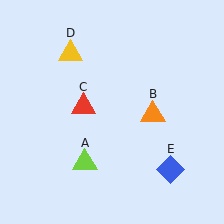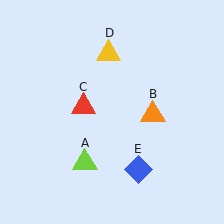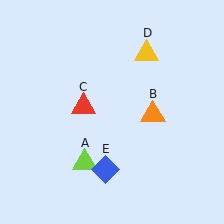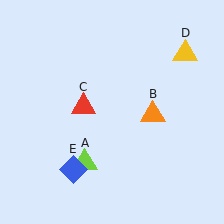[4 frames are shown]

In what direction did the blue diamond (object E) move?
The blue diamond (object E) moved left.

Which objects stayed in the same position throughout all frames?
Lime triangle (object A) and orange triangle (object B) and red triangle (object C) remained stationary.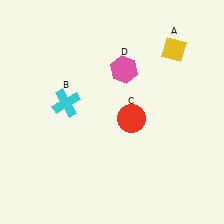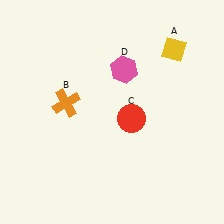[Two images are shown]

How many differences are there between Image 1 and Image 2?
There is 1 difference between the two images.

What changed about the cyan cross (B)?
In Image 1, B is cyan. In Image 2, it changed to orange.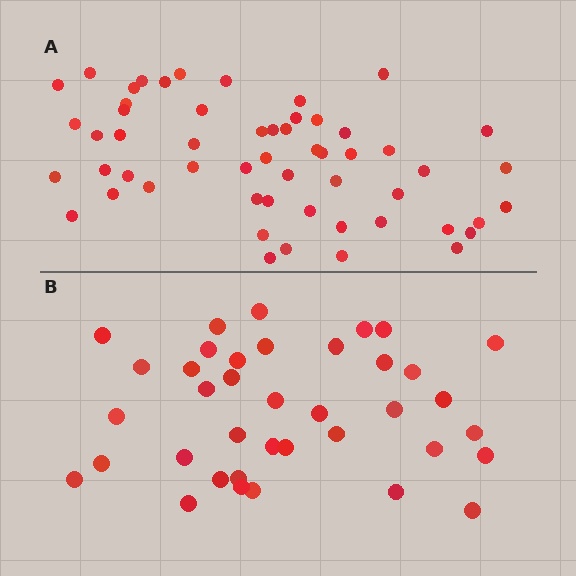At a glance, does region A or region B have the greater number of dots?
Region A (the top region) has more dots.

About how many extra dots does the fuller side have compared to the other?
Region A has approximately 15 more dots than region B.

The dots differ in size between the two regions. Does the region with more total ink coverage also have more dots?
No. Region B has more total ink coverage because its dots are larger, but region A actually contains more individual dots. Total area can be misleading — the number of items is what matters here.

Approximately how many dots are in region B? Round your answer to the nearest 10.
About 40 dots. (The exact count is 38, which rounds to 40.)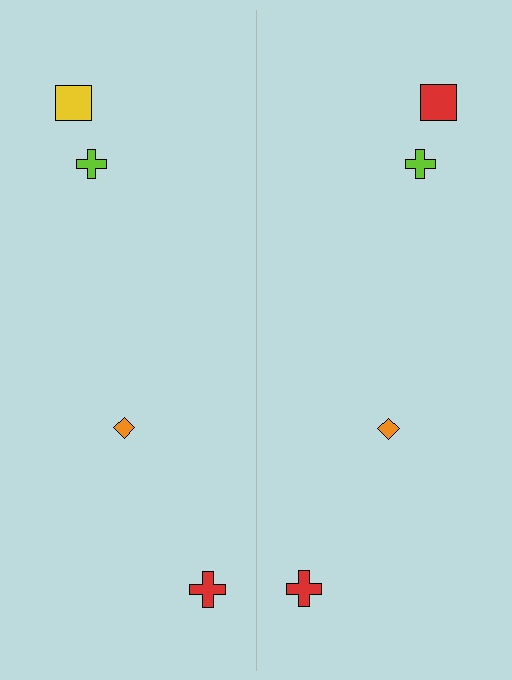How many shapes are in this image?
There are 8 shapes in this image.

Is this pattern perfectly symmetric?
No, the pattern is not perfectly symmetric. The red square on the right side breaks the symmetry — its mirror counterpart is yellow.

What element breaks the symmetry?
The red square on the right side breaks the symmetry — its mirror counterpart is yellow.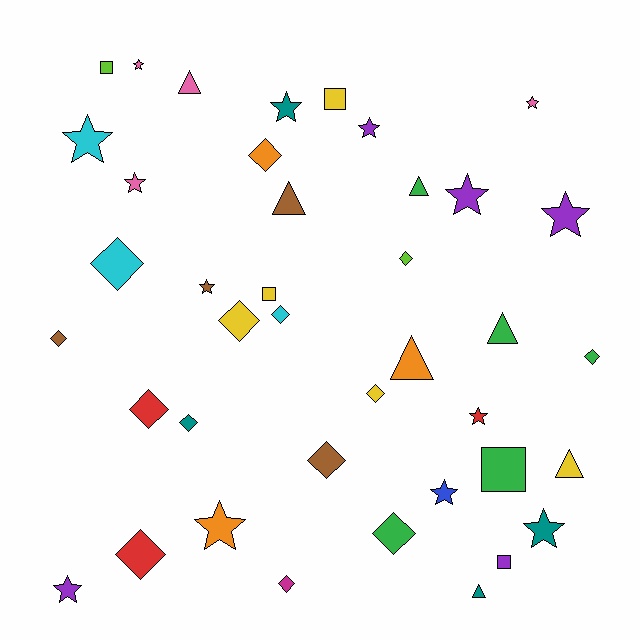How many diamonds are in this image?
There are 14 diamonds.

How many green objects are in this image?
There are 5 green objects.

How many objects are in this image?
There are 40 objects.